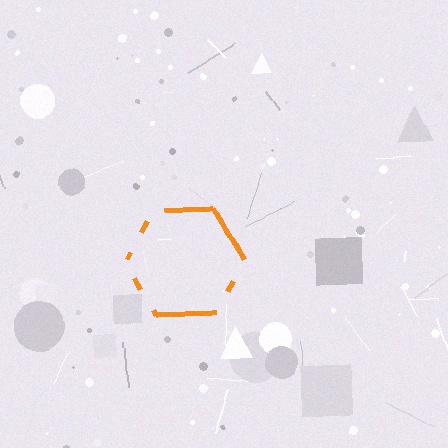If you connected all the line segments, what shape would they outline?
They would outline a hexagon.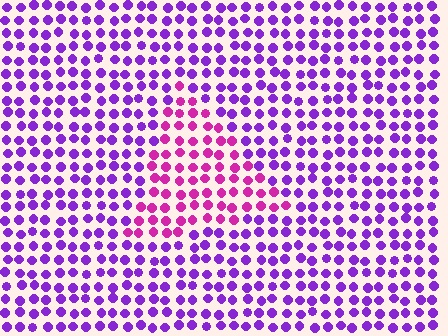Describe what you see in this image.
The image is filled with small purple elements in a uniform arrangement. A triangle-shaped region is visible where the elements are tinted to a slightly different hue, forming a subtle color boundary.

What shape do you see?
I see a triangle.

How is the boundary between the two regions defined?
The boundary is defined purely by a slight shift in hue (about 40 degrees). Spacing, size, and orientation are identical on both sides.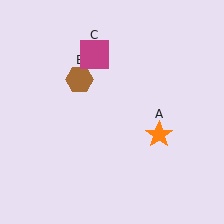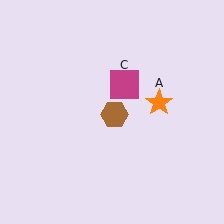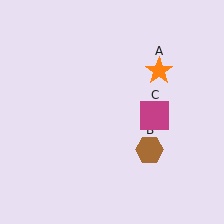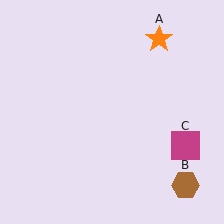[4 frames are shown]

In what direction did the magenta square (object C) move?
The magenta square (object C) moved down and to the right.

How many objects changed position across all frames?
3 objects changed position: orange star (object A), brown hexagon (object B), magenta square (object C).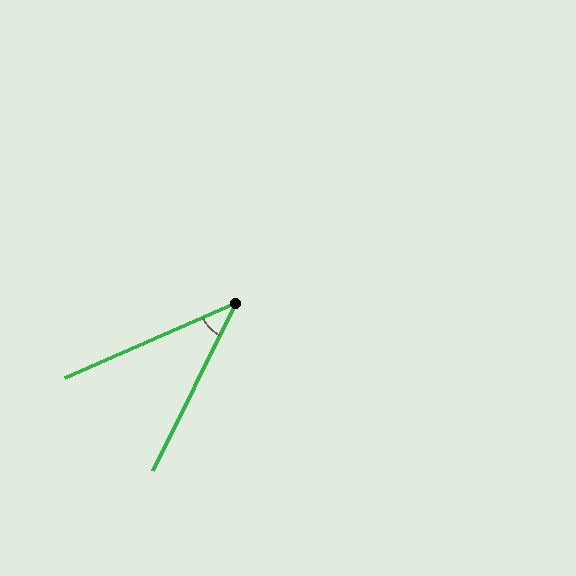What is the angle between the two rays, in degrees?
Approximately 40 degrees.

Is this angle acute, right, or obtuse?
It is acute.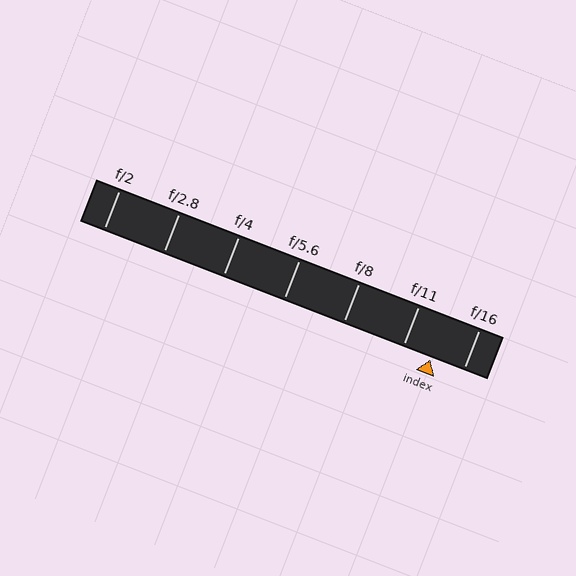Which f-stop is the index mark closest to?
The index mark is closest to f/11.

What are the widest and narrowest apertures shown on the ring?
The widest aperture shown is f/2 and the narrowest is f/16.